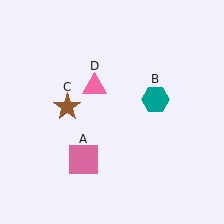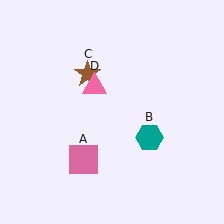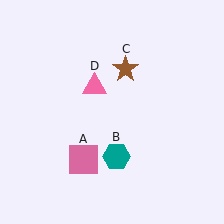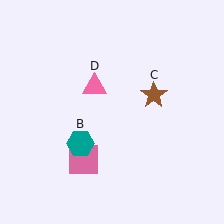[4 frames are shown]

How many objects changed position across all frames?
2 objects changed position: teal hexagon (object B), brown star (object C).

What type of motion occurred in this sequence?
The teal hexagon (object B), brown star (object C) rotated clockwise around the center of the scene.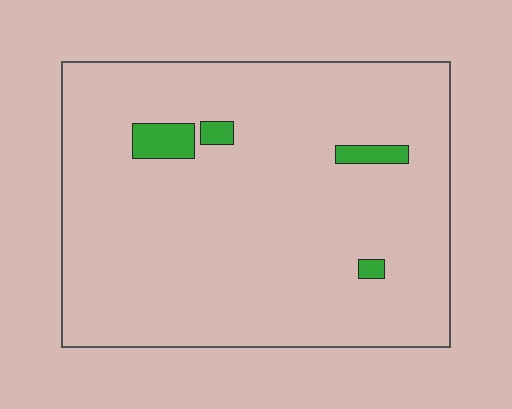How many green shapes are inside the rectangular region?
4.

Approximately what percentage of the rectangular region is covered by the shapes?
Approximately 5%.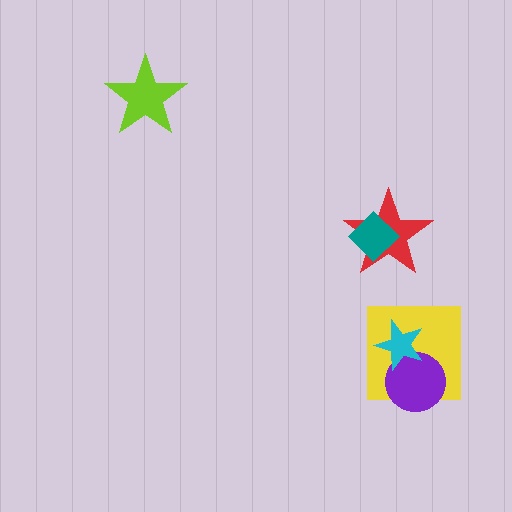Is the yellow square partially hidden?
Yes, it is partially covered by another shape.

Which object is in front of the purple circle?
The cyan star is in front of the purple circle.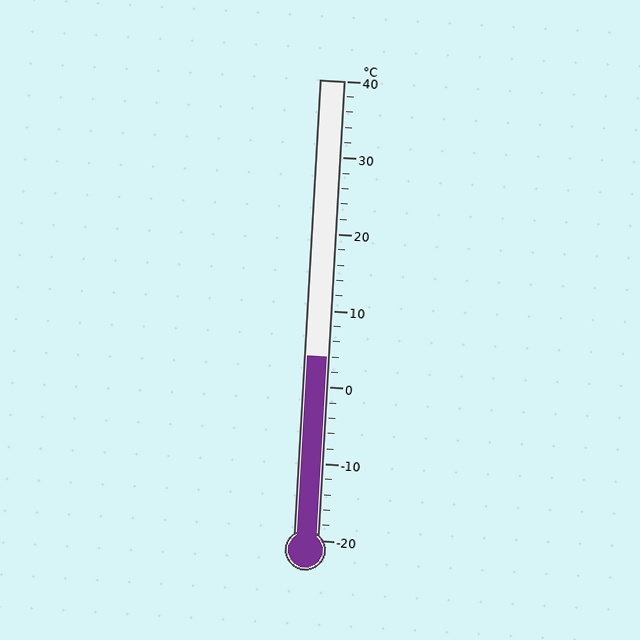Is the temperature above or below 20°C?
The temperature is below 20°C.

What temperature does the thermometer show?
The thermometer shows approximately 4°C.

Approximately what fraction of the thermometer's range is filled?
The thermometer is filled to approximately 40% of its range.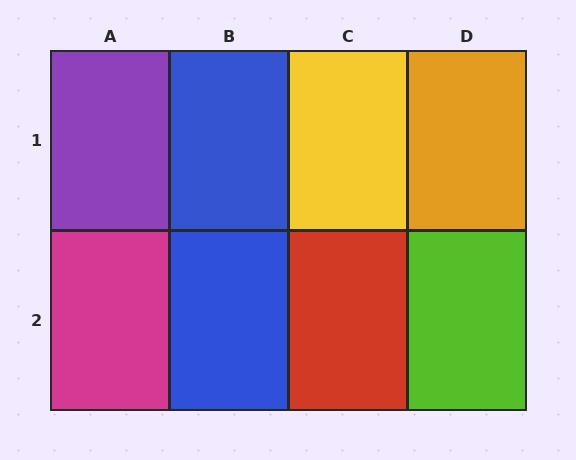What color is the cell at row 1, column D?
Orange.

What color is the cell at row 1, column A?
Purple.